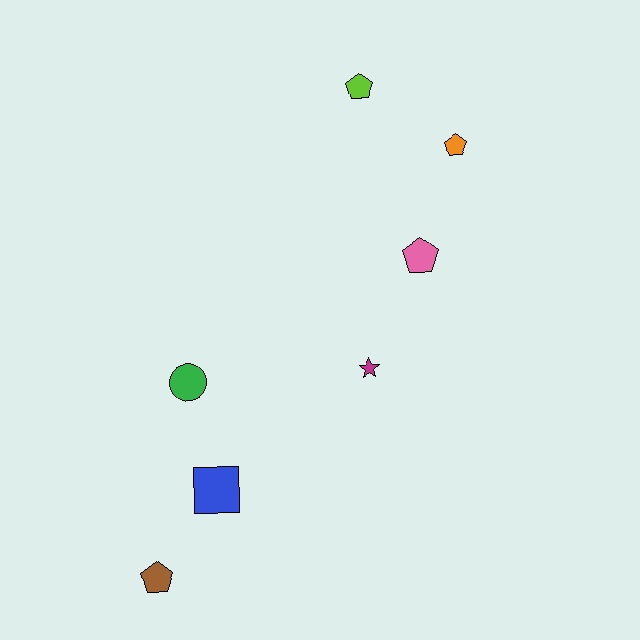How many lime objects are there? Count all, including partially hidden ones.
There is 1 lime object.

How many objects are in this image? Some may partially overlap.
There are 7 objects.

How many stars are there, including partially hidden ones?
There is 1 star.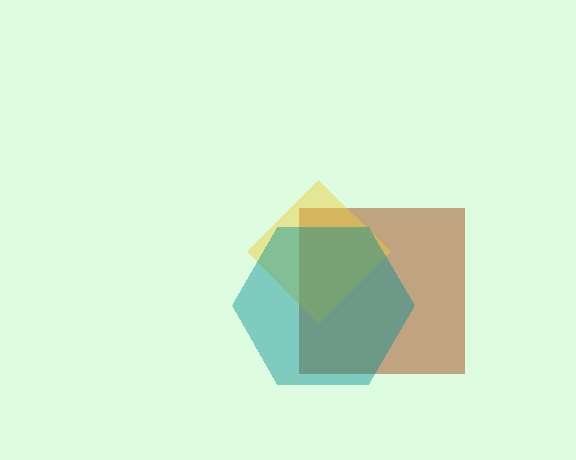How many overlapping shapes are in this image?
There are 3 overlapping shapes in the image.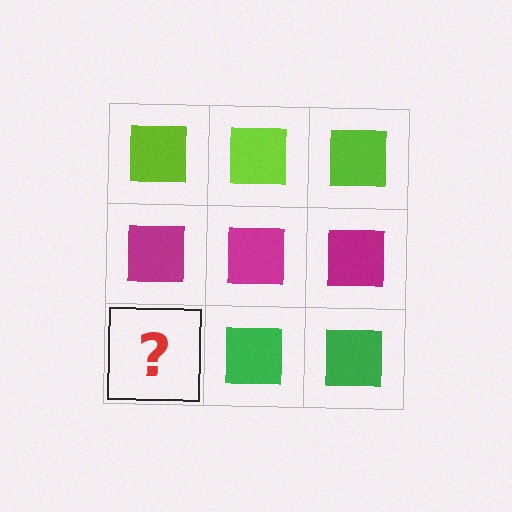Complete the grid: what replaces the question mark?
The question mark should be replaced with a green square.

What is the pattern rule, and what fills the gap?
The rule is that each row has a consistent color. The gap should be filled with a green square.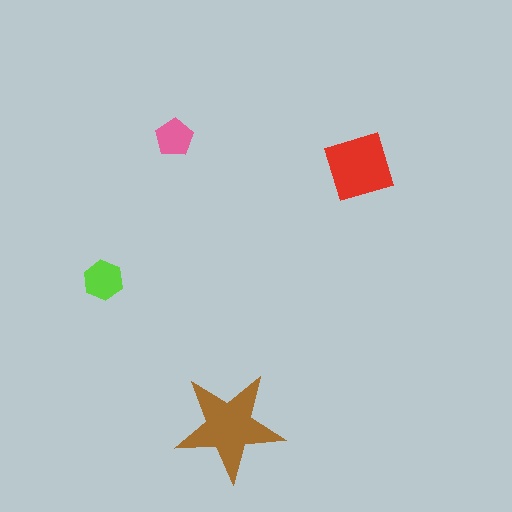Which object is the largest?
The brown star.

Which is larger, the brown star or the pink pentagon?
The brown star.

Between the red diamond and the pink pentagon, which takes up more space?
The red diamond.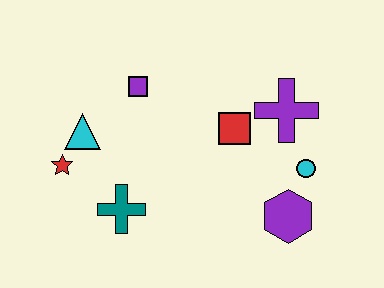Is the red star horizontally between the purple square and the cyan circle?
No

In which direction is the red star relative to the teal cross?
The red star is to the left of the teal cross.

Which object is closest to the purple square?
The cyan triangle is closest to the purple square.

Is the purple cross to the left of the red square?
No